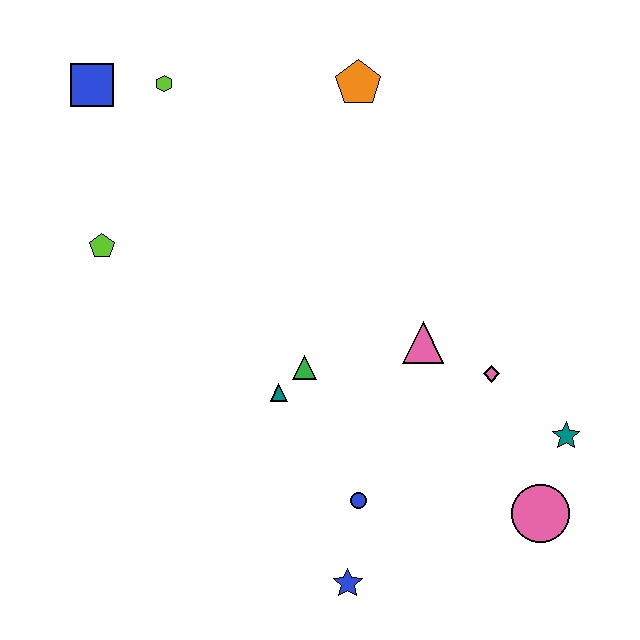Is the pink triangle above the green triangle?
Yes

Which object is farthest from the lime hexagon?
The pink circle is farthest from the lime hexagon.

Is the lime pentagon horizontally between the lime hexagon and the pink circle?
No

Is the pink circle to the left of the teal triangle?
No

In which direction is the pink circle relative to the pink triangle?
The pink circle is below the pink triangle.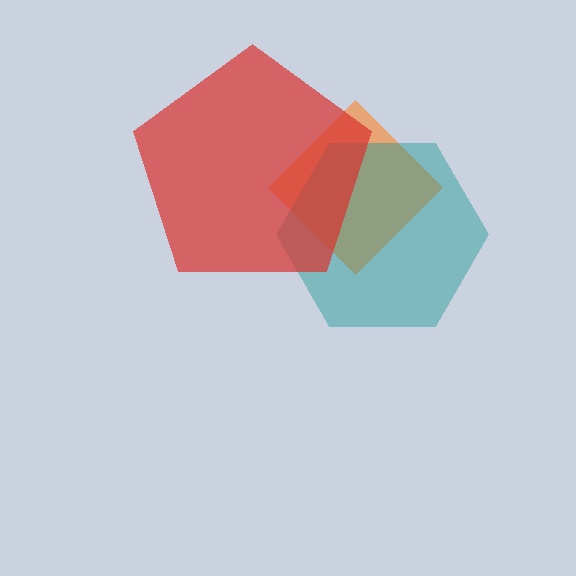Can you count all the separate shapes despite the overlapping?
Yes, there are 3 separate shapes.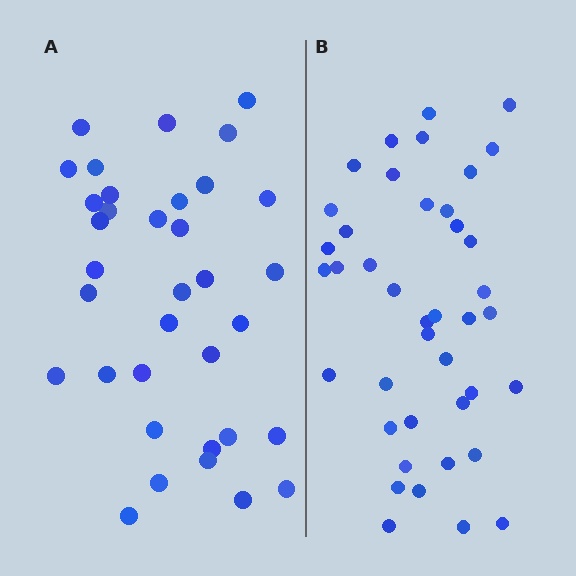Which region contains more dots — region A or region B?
Region B (the right region) has more dots.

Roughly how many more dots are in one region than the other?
Region B has about 6 more dots than region A.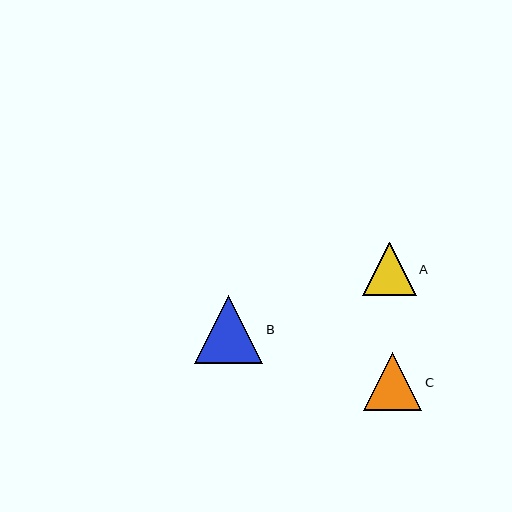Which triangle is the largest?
Triangle B is the largest with a size of approximately 68 pixels.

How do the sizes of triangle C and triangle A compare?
Triangle C and triangle A are approximately the same size.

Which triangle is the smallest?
Triangle A is the smallest with a size of approximately 54 pixels.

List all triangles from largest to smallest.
From largest to smallest: B, C, A.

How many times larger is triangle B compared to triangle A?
Triangle B is approximately 1.3 times the size of triangle A.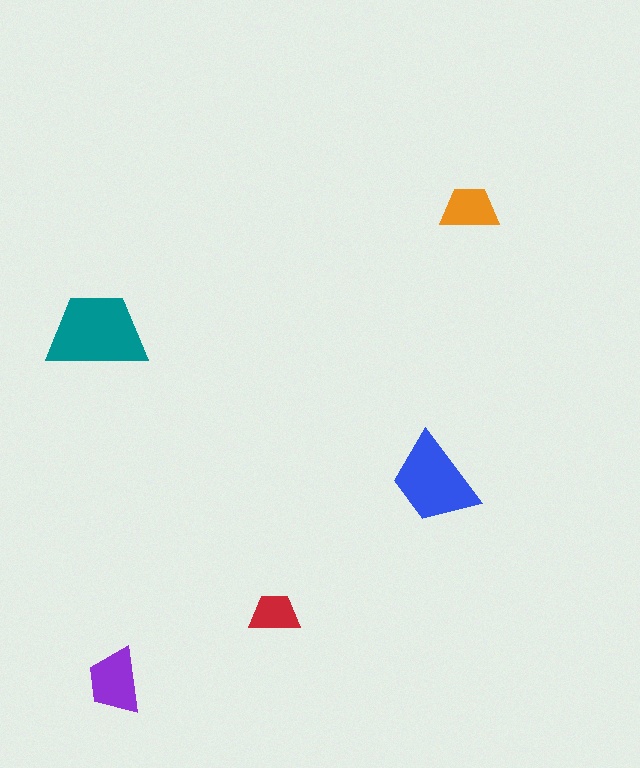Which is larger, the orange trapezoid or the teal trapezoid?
The teal one.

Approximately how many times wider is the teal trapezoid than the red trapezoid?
About 2 times wider.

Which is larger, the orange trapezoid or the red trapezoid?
The orange one.